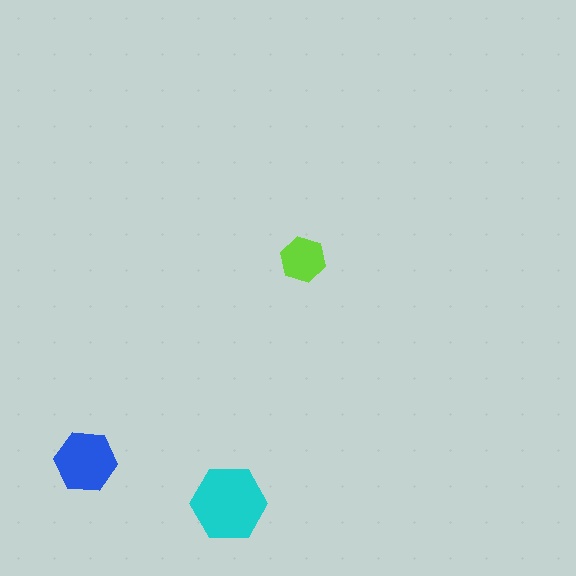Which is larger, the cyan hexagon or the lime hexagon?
The cyan one.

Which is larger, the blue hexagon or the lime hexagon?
The blue one.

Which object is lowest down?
The cyan hexagon is bottommost.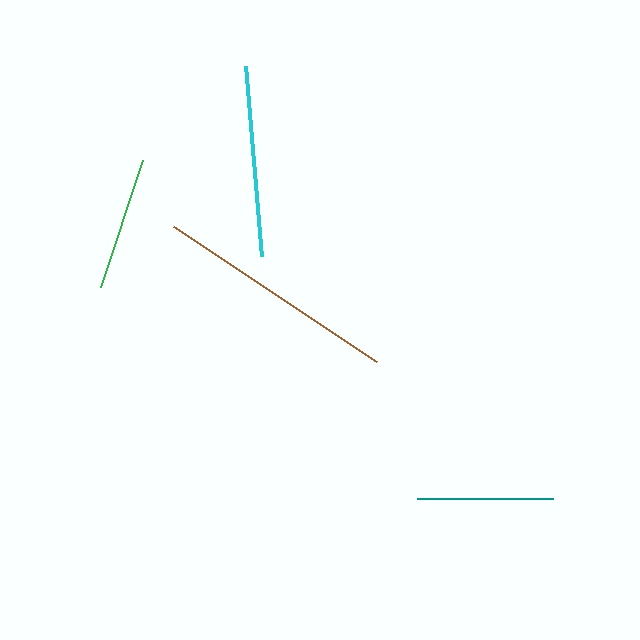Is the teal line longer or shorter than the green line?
The teal line is longer than the green line.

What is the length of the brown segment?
The brown segment is approximately 243 pixels long.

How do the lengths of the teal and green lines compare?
The teal and green lines are approximately the same length.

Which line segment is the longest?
The brown line is the longest at approximately 243 pixels.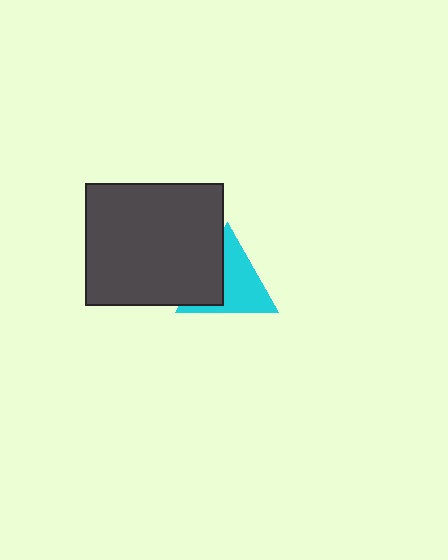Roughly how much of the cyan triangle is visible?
About half of it is visible (roughly 65%).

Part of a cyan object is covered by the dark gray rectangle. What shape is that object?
It is a triangle.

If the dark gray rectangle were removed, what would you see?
You would see the complete cyan triangle.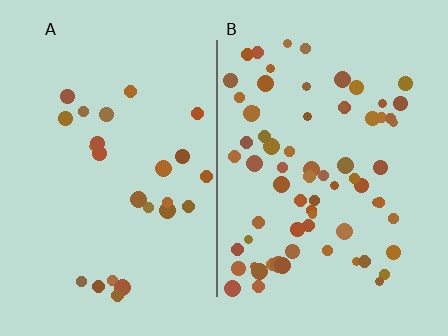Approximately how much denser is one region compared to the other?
Approximately 2.8× — region B over region A.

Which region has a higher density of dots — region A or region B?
B (the right).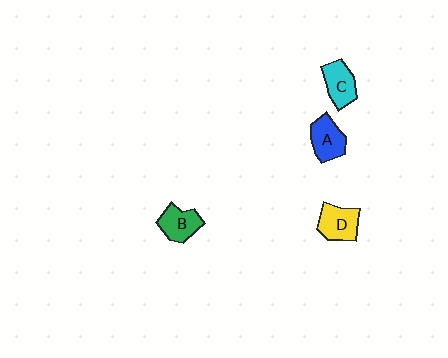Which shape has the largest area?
Shape D (yellow).